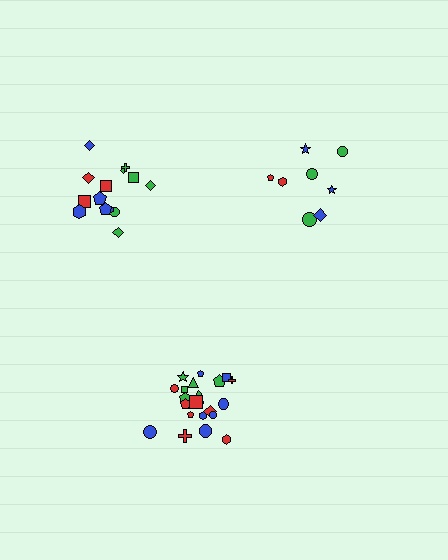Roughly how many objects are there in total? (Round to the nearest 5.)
Roughly 45 objects in total.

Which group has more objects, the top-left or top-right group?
The top-left group.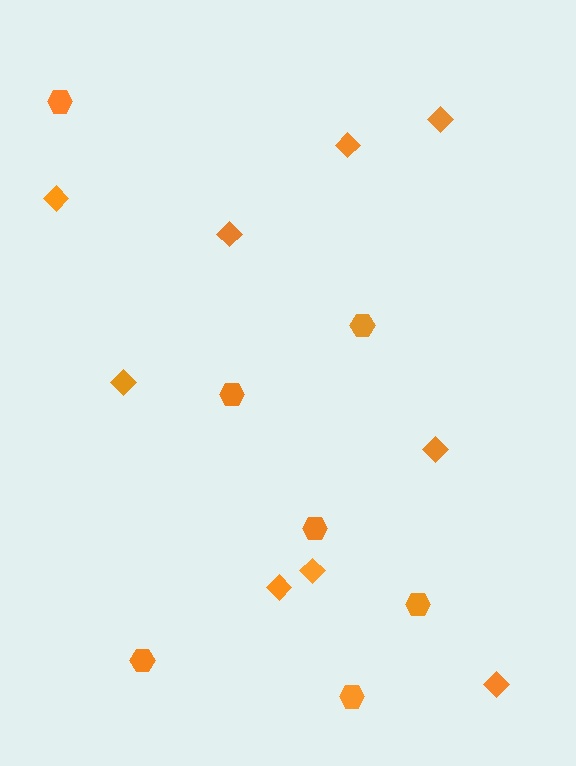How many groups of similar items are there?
There are 2 groups: one group of diamonds (9) and one group of hexagons (7).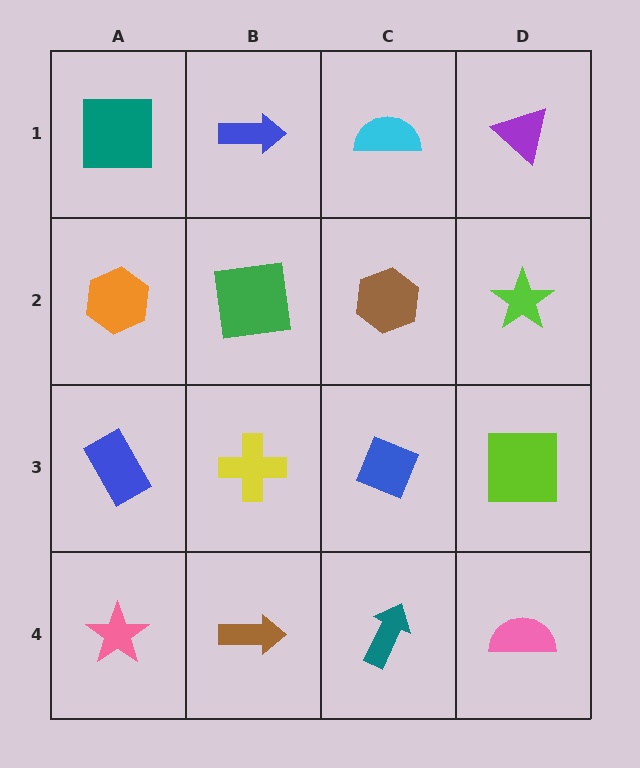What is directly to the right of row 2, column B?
A brown hexagon.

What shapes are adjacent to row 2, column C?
A cyan semicircle (row 1, column C), a blue diamond (row 3, column C), a green square (row 2, column B), a lime star (row 2, column D).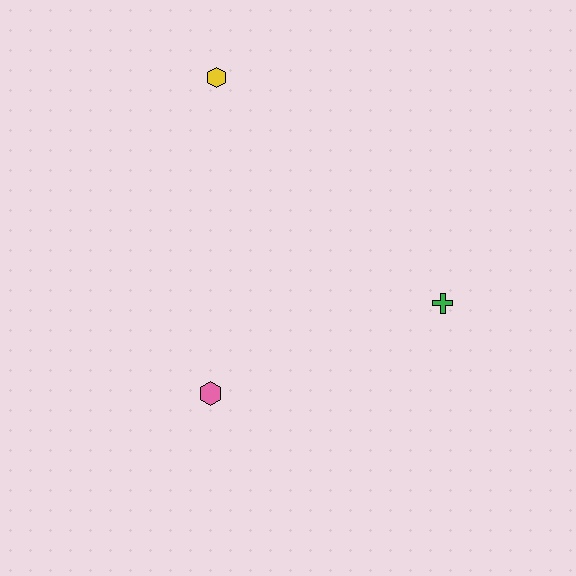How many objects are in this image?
There are 3 objects.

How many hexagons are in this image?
There are 2 hexagons.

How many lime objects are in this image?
There are no lime objects.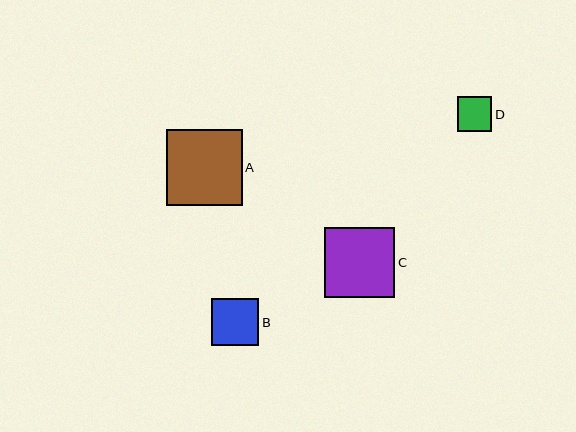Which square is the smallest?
Square D is the smallest with a size of approximately 34 pixels.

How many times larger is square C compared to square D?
Square C is approximately 2.0 times the size of square D.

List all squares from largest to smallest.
From largest to smallest: A, C, B, D.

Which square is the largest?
Square A is the largest with a size of approximately 76 pixels.